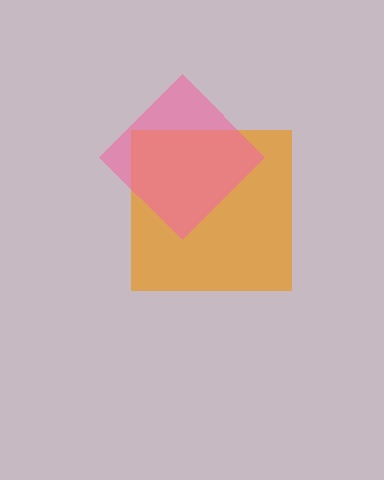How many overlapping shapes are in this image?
There are 2 overlapping shapes in the image.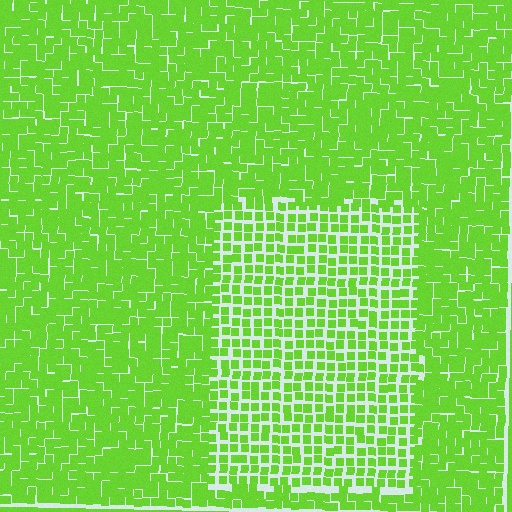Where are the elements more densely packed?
The elements are more densely packed outside the rectangle boundary.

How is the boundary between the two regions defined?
The boundary is defined by a change in element density (approximately 1.7x ratio). All elements are the same color, size, and shape.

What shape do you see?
I see a rectangle.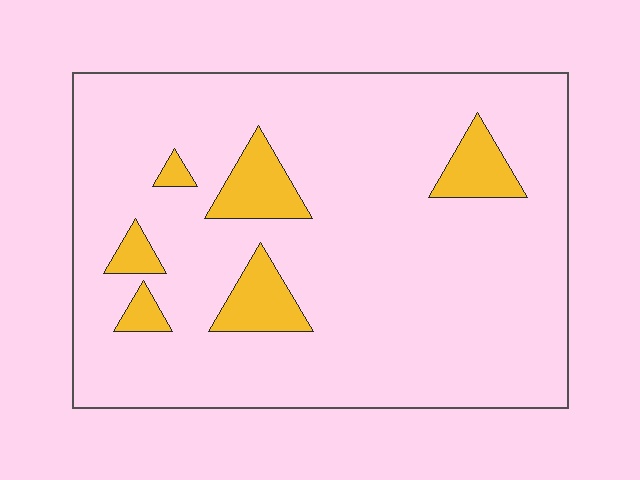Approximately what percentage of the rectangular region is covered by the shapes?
Approximately 10%.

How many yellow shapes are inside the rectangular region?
6.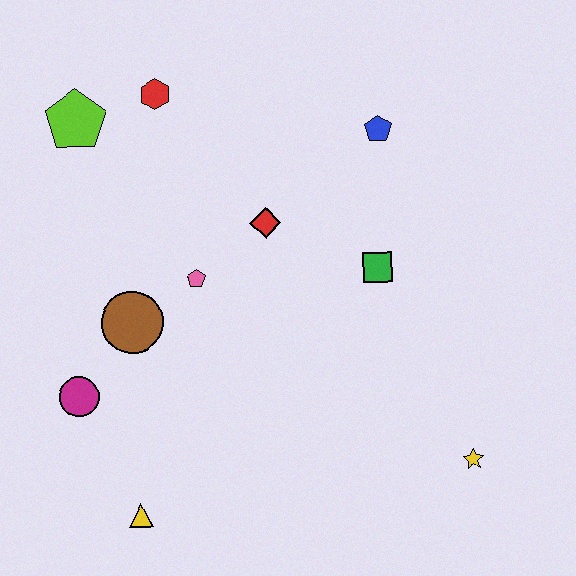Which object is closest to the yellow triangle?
The magenta circle is closest to the yellow triangle.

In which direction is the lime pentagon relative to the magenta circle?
The lime pentagon is above the magenta circle.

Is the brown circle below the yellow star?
No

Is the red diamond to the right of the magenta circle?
Yes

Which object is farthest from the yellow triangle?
The blue pentagon is farthest from the yellow triangle.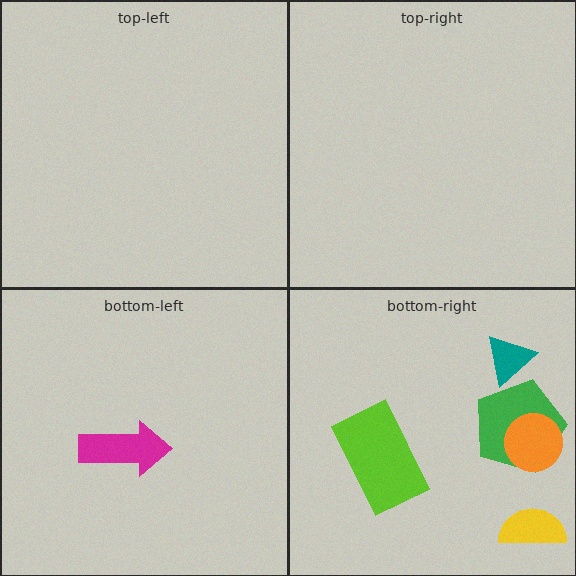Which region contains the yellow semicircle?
The bottom-right region.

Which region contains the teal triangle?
The bottom-right region.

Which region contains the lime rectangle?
The bottom-right region.